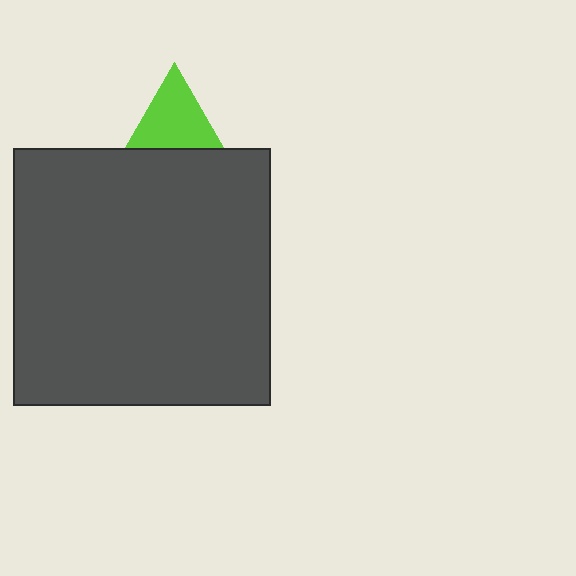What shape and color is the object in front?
The object in front is a dark gray square.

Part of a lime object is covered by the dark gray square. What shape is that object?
It is a triangle.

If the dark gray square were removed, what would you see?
You would see the complete lime triangle.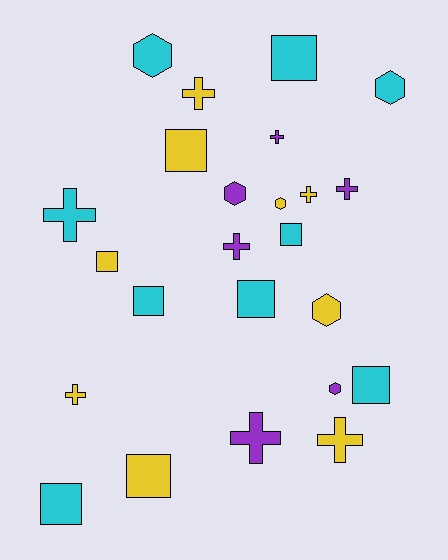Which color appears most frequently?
Cyan, with 9 objects.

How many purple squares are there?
There are no purple squares.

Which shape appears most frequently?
Square, with 9 objects.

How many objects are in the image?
There are 24 objects.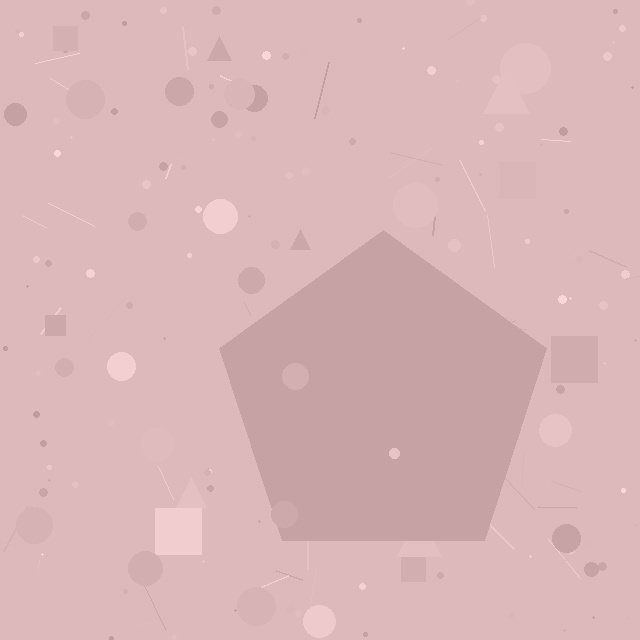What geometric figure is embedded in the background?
A pentagon is embedded in the background.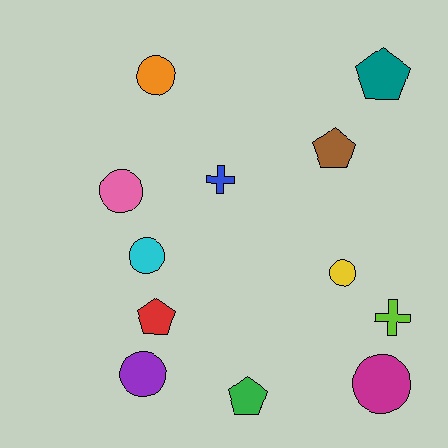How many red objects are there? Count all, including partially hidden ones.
There is 1 red object.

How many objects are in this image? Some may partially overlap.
There are 12 objects.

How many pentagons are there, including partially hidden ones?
There are 4 pentagons.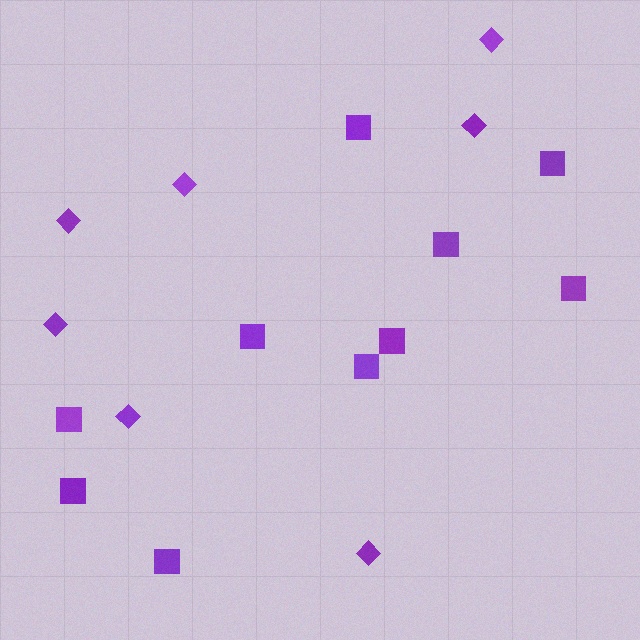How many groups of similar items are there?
There are 2 groups: one group of squares (10) and one group of diamonds (7).